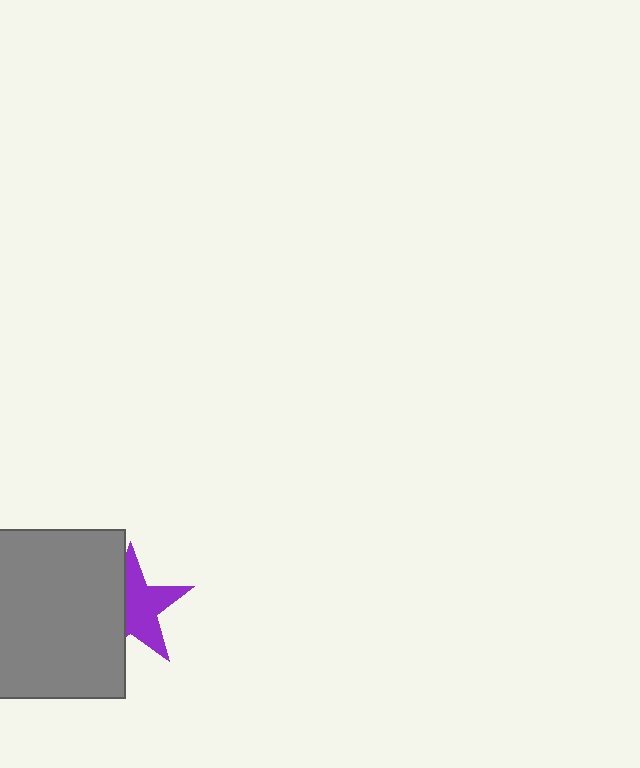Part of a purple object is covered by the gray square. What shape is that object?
It is a star.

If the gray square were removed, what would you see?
You would see the complete purple star.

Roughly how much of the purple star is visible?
About half of it is visible (roughly 59%).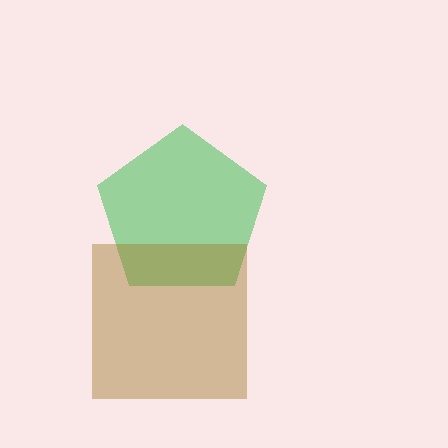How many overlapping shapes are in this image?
There are 2 overlapping shapes in the image.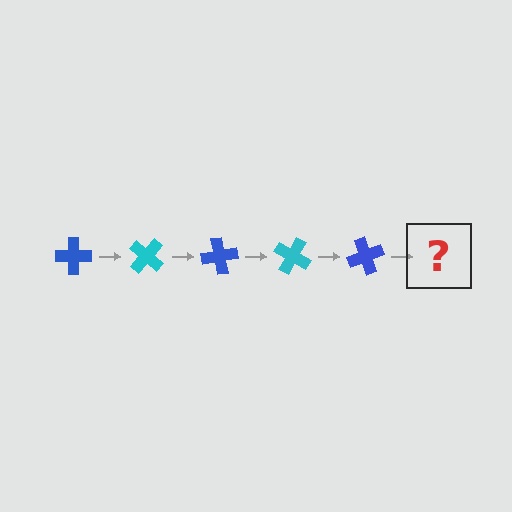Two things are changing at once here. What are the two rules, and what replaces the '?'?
The two rules are that it rotates 40 degrees each step and the color cycles through blue and cyan. The '?' should be a cyan cross, rotated 200 degrees from the start.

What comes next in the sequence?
The next element should be a cyan cross, rotated 200 degrees from the start.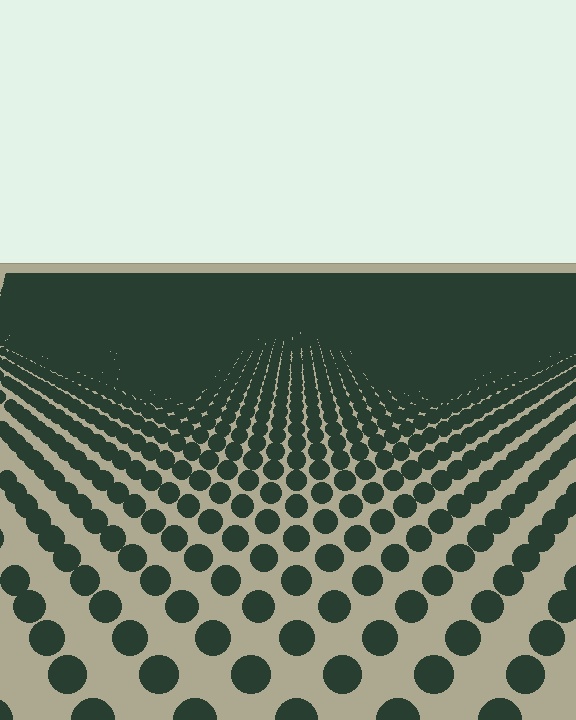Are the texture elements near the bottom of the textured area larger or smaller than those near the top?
Larger. Near the bottom, elements are closer to the viewer and appear at a bigger on-screen size.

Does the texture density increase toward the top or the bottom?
Density increases toward the top.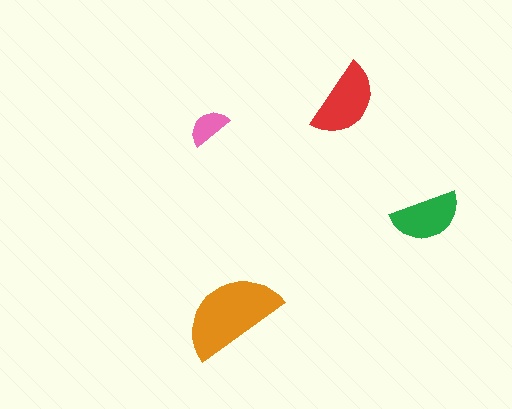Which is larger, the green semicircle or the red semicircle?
The red one.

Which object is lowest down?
The orange semicircle is bottommost.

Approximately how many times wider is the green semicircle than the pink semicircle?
About 1.5 times wider.